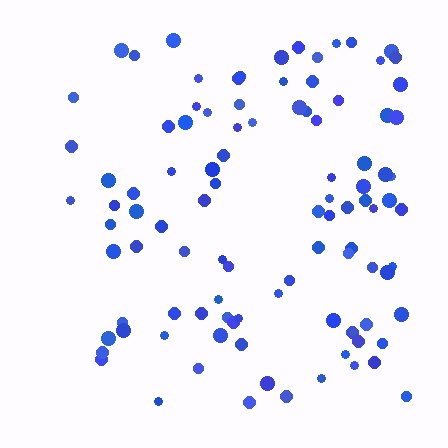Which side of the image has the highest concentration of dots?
The right.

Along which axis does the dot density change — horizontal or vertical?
Horizontal.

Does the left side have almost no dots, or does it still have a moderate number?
Still a moderate number, just noticeably fewer than the right.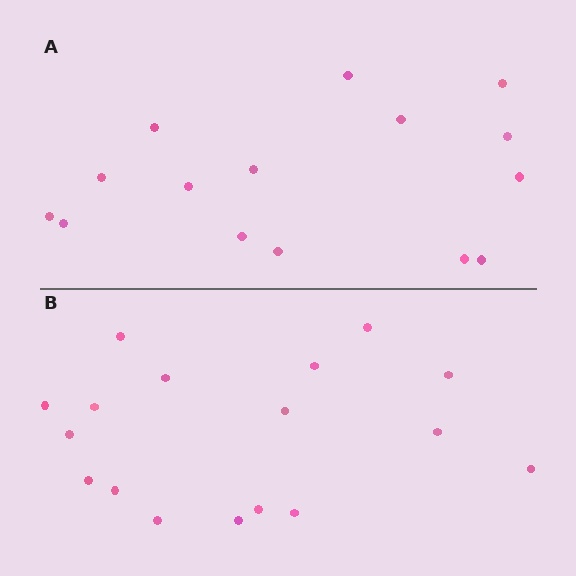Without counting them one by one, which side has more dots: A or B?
Region B (the bottom region) has more dots.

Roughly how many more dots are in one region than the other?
Region B has just a few more — roughly 2 or 3 more dots than region A.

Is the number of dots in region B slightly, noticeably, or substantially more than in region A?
Region B has only slightly more — the two regions are fairly close. The ratio is roughly 1.1 to 1.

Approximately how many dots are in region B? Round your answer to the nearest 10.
About 20 dots. (The exact count is 17, which rounds to 20.)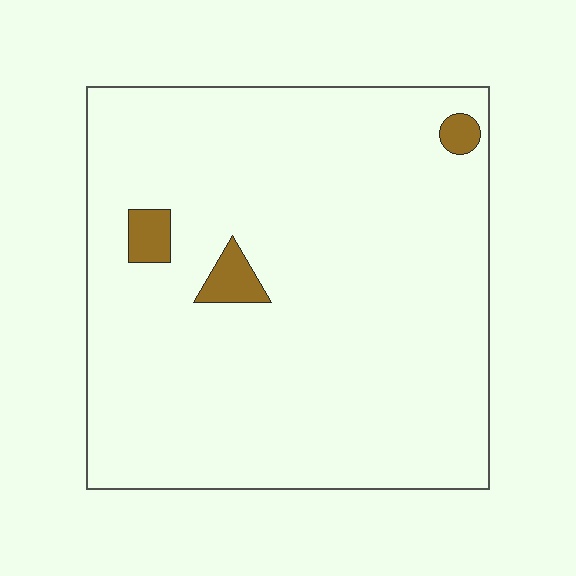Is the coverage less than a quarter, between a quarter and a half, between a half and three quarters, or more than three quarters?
Less than a quarter.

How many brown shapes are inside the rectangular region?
3.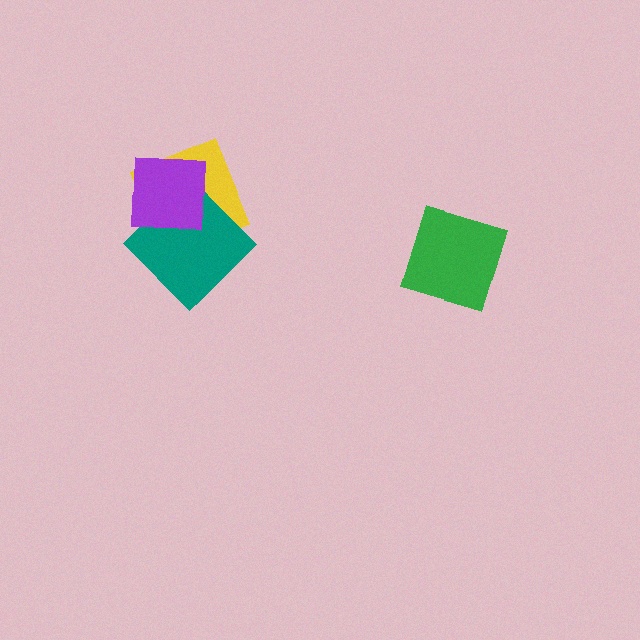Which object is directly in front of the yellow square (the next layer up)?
The teal diamond is directly in front of the yellow square.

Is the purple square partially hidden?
No, no other shape covers it.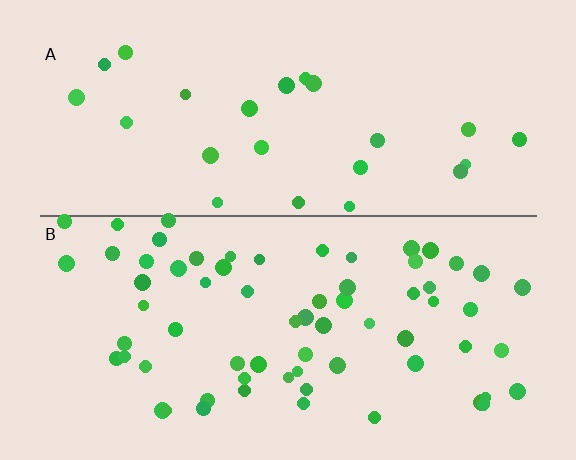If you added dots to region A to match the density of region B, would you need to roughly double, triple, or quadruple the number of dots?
Approximately triple.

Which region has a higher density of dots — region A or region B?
B (the bottom).